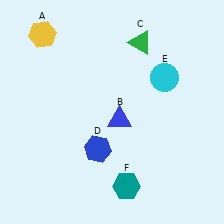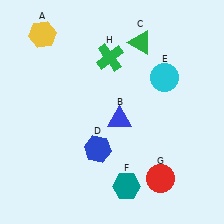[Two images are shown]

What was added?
A red circle (G), a green cross (H) were added in Image 2.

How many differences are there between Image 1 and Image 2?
There are 2 differences between the two images.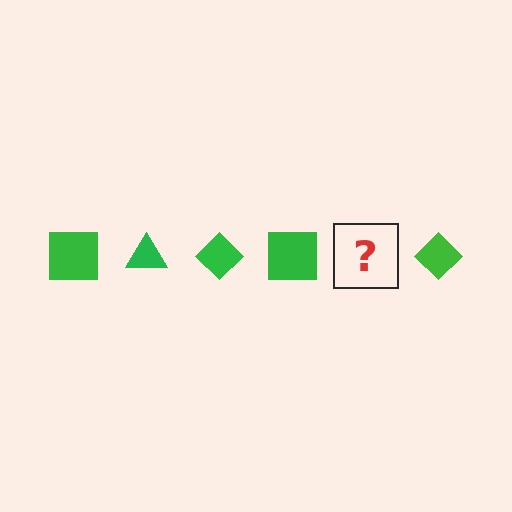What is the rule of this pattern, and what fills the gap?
The rule is that the pattern cycles through square, triangle, diamond shapes in green. The gap should be filled with a green triangle.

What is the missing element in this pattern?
The missing element is a green triangle.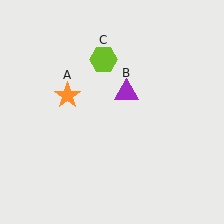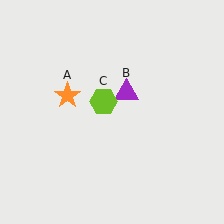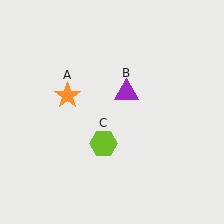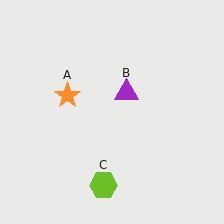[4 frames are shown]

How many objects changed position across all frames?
1 object changed position: lime hexagon (object C).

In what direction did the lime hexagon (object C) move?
The lime hexagon (object C) moved down.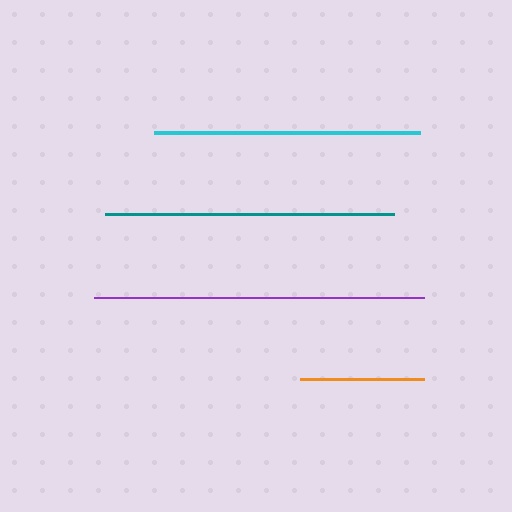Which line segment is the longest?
The purple line is the longest at approximately 330 pixels.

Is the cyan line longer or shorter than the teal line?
The teal line is longer than the cyan line.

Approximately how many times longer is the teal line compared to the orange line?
The teal line is approximately 2.3 times the length of the orange line.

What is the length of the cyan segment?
The cyan segment is approximately 267 pixels long.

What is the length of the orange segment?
The orange segment is approximately 124 pixels long.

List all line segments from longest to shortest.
From longest to shortest: purple, teal, cyan, orange.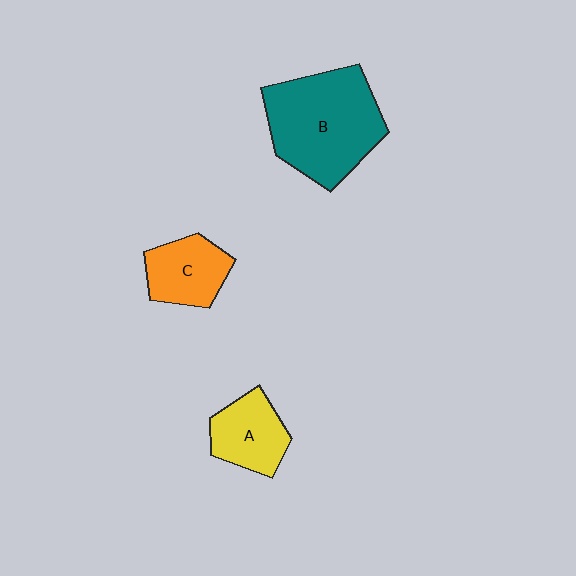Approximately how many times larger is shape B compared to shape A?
Approximately 2.1 times.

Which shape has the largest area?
Shape B (teal).